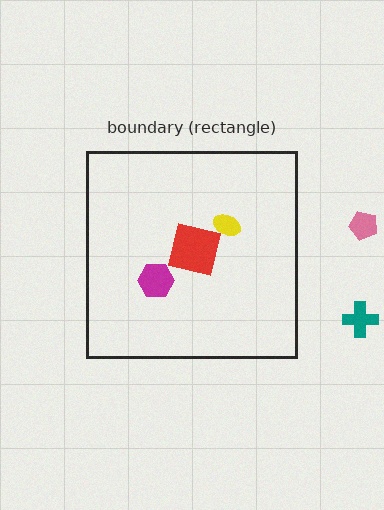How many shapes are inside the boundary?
3 inside, 2 outside.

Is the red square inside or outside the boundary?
Inside.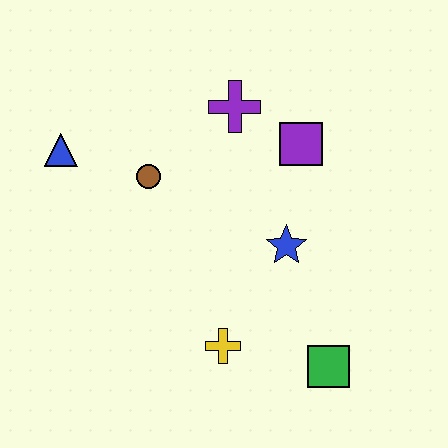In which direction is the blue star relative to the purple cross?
The blue star is below the purple cross.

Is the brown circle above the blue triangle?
No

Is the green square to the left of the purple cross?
No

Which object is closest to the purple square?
The purple cross is closest to the purple square.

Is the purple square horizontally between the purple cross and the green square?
Yes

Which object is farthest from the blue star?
The blue triangle is farthest from the blue star.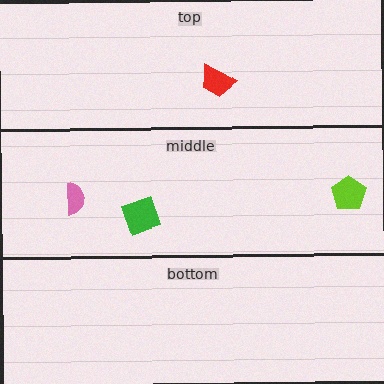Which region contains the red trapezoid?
The top region.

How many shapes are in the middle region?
3.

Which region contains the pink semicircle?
The middle region.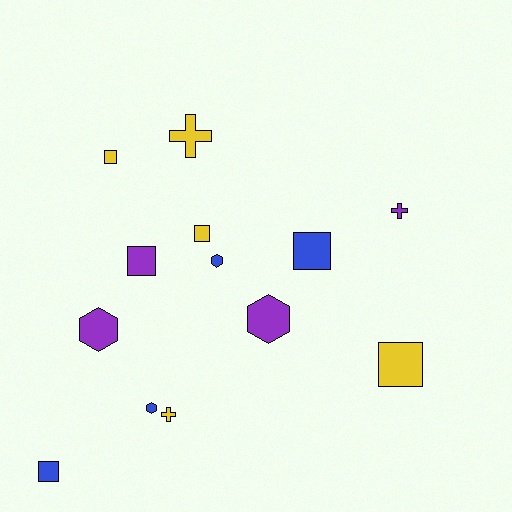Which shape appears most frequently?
Square, with 6 objects.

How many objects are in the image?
There are 13 objects.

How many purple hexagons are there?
There are 2 purple hexagons.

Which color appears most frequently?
Yellow, with 5 objects.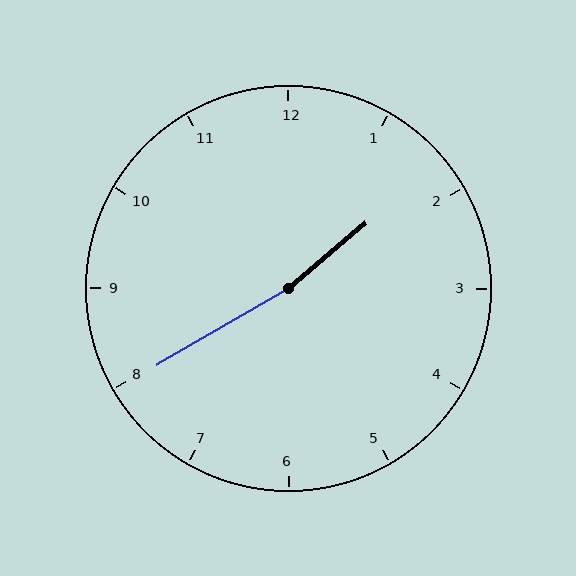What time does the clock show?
1:40.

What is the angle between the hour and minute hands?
Approximately 170 degrees.